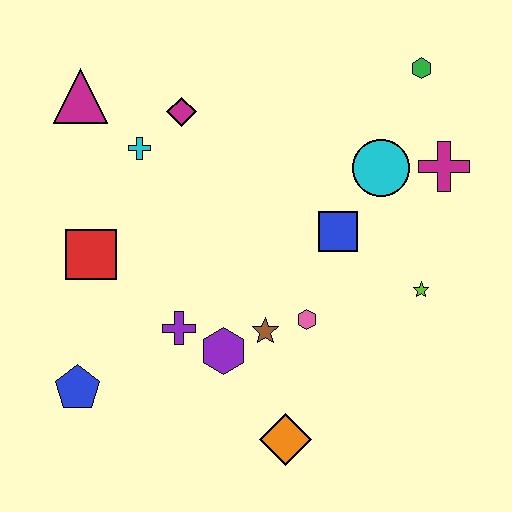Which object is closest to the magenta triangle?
The cyan cross is closest to the magenta triangle.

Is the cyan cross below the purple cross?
No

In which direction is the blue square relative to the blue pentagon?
The blue square is to the right of the blue pentagon.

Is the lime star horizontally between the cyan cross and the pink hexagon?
No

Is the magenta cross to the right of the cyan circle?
Yes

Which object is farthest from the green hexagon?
The blue pentagon is farthest from the green hexagon.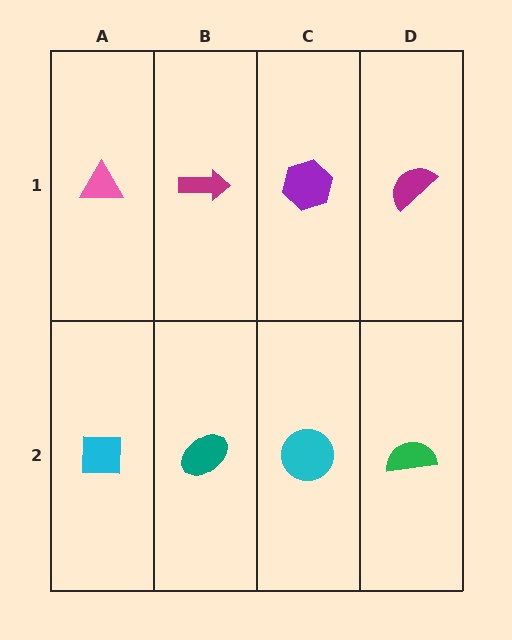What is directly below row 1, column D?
A green semicircle.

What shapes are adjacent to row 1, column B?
A teal ellipse (row 2, column B), a pink triangle (row 1, column A), a purple hexagon (row 1, column C).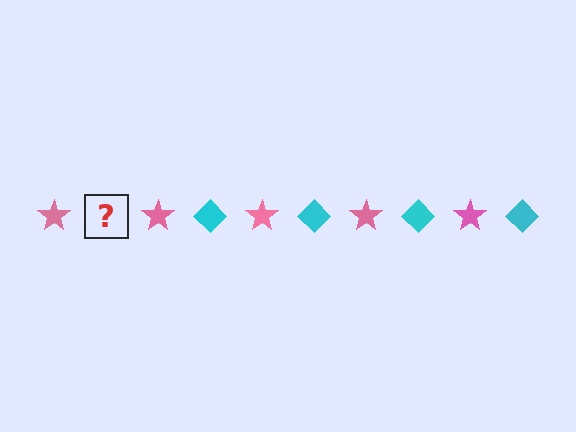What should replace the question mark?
The question mark should be replaced with a cyan diamond.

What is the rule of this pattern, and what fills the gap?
The rule is that the pattern alternates between pink star and cyan diamond. The gap should be filled with a cyan diamond.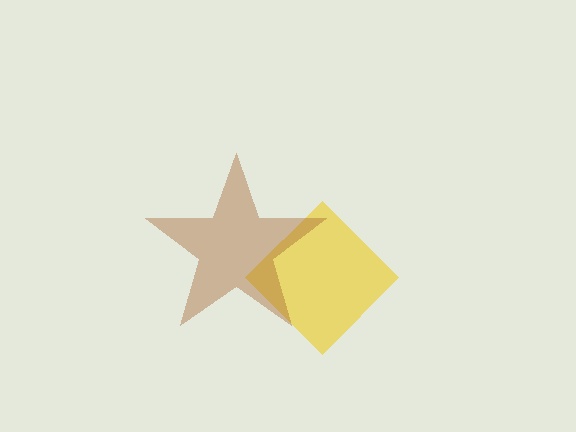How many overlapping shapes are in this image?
There are 2 overlapping shapes in the image.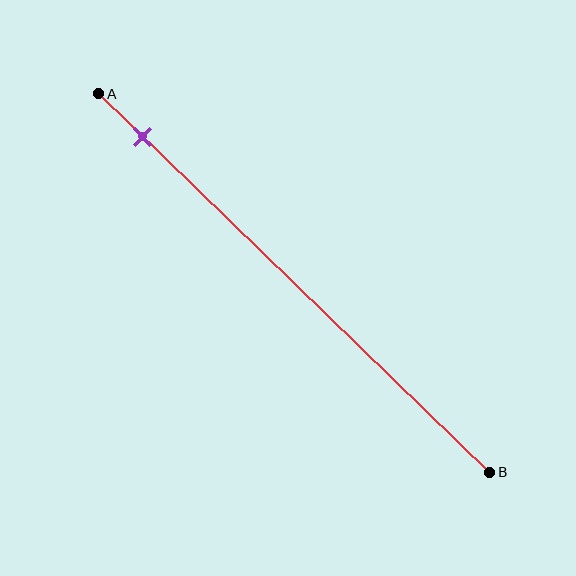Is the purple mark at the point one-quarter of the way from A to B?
No, the mark is at about 10% from A, not at the 25% one-quarter point.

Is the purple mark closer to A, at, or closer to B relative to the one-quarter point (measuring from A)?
The purple mark is closer to point A than the one-quarter point of segment AB.